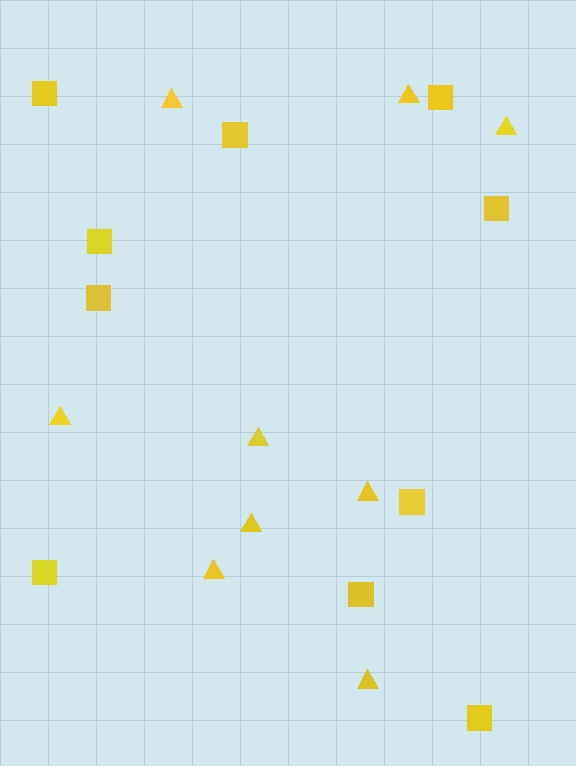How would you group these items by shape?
There are 2 groups: one group of squares (10) and one group of triangles (9).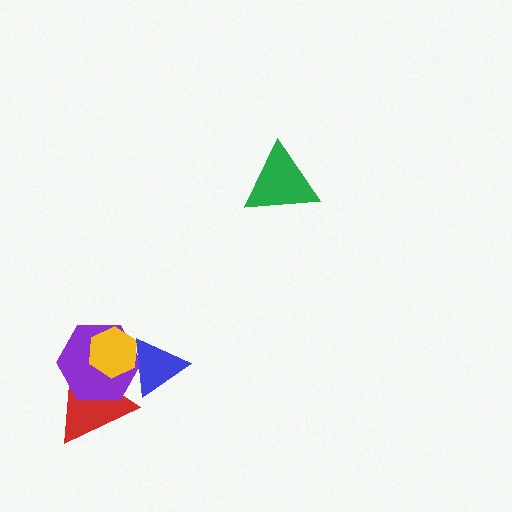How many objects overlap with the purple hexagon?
3 objects overlap with the purple hexagon.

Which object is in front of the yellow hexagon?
The blue triangle is in front of the yellow hexagon.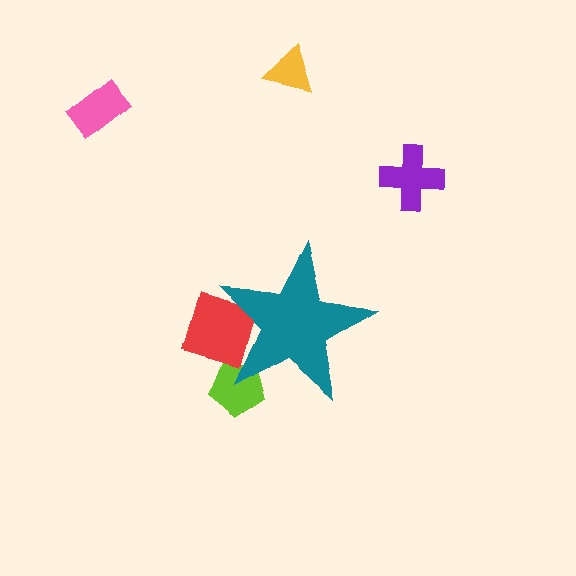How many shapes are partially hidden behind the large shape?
2 shapes are partially hidden.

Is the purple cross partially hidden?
No, the purple cross is fully visible.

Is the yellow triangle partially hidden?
No, the yellow triangle is fully visible.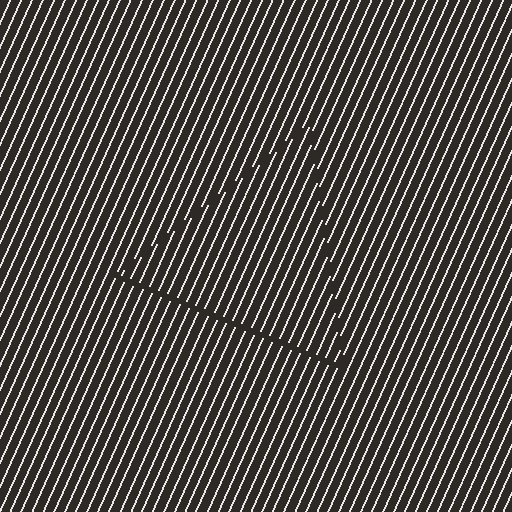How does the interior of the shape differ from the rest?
The interior of the shape contains the same grating, shifted by half a period — the contour is defined by the phase discontinuity where line-ends from the inner and outer gratings abut.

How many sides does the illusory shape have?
3 sides — the line-ends trace a triangle.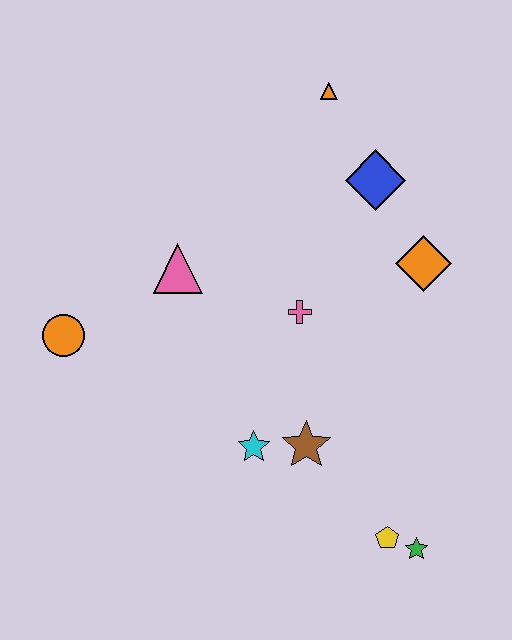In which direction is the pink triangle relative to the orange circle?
The pink triangle is to the right of the orange circle.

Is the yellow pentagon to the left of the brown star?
No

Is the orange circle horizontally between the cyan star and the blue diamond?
No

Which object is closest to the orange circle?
The pink triangle is closest to the orange circle.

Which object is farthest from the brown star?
The orange triangle is farthest from the brown star.